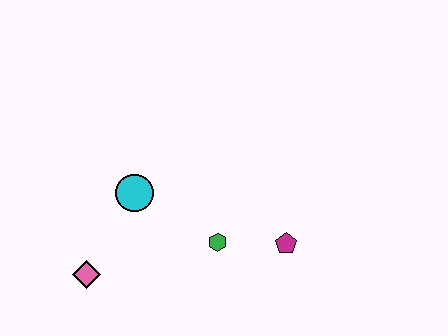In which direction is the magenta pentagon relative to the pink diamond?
The magenta pentagon is to the right of the pink diamond.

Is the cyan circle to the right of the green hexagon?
No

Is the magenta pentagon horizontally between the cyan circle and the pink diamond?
No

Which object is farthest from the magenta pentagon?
The pink diamond is farthest from the magenta pentagon.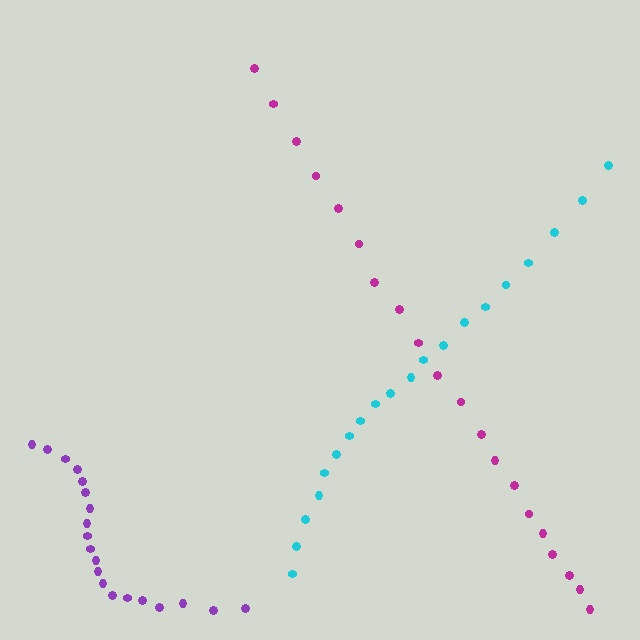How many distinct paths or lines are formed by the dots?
There are 3 distinct paths.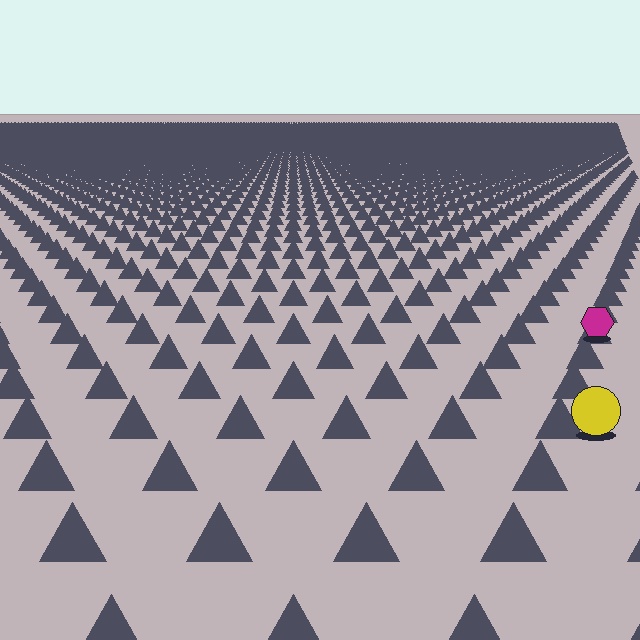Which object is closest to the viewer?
The yellow circle is closest. The texture marks near it are larger and more spread out.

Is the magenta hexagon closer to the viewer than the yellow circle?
No. The yellow circle is closer — you can tell from the texture gradient: the ground texture is coarser near it.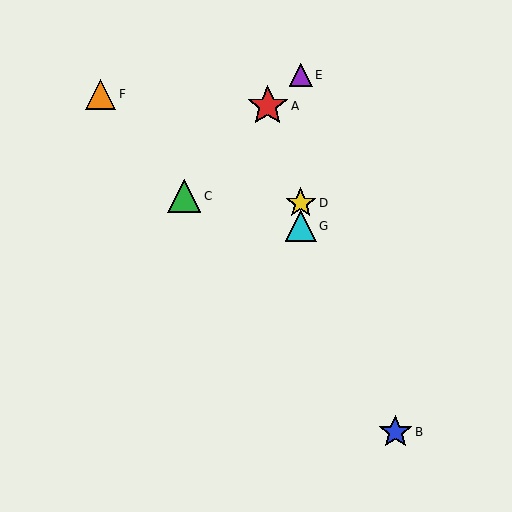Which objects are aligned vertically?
Objects D, E, G are aligned vertically.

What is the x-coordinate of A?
Object A is at x≈268.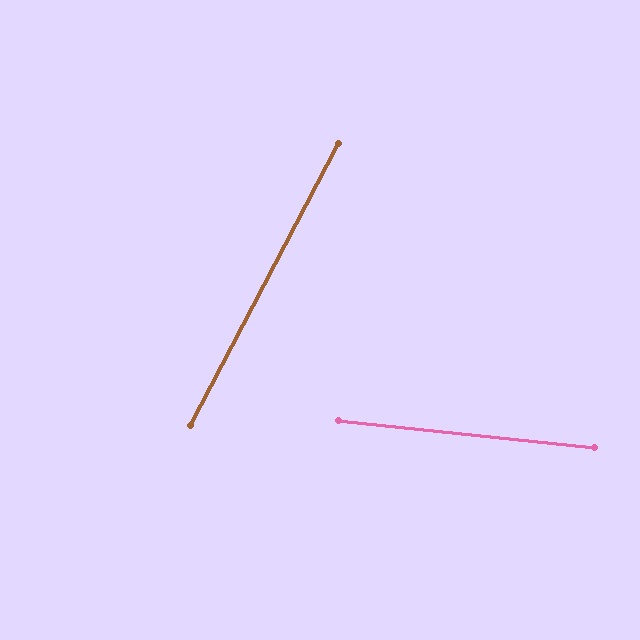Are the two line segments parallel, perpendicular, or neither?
Neither parallel nor perpendicular — they differ by about 69°.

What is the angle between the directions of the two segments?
Approximately 69 degrees.